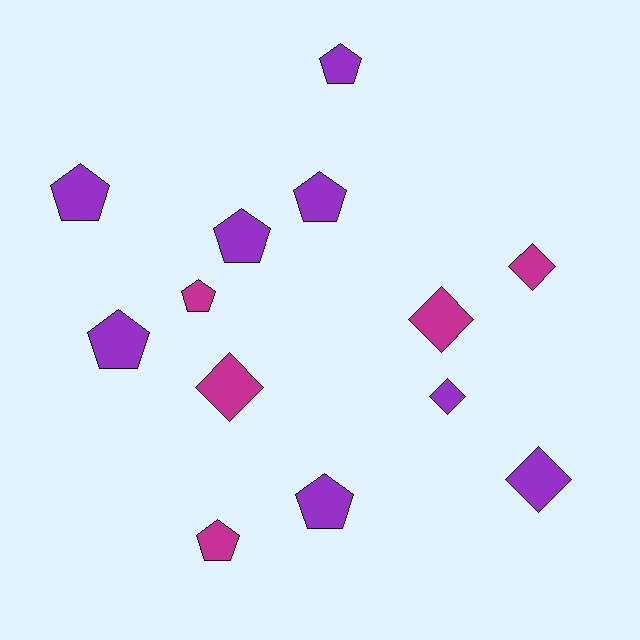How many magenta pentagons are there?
There are 2 magenta pentagons.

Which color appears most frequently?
Purple, with 8 objects.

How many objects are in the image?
There are 13 objects.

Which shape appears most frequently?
Pentagon, with 8 objects.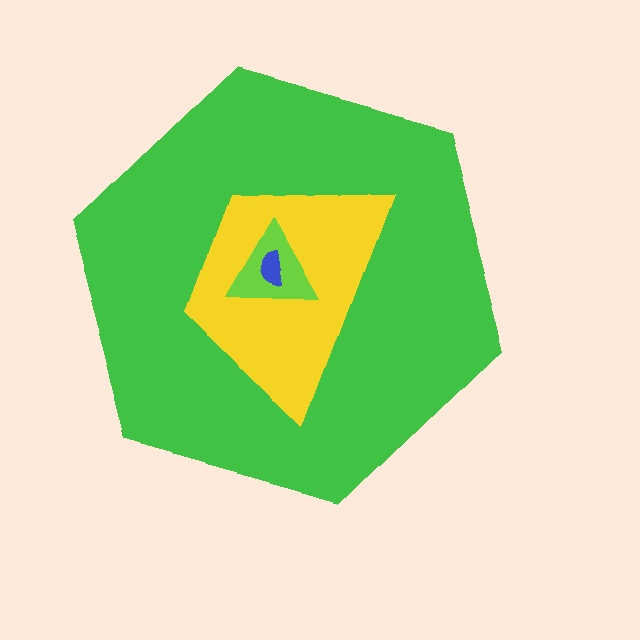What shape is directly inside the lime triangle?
The blue semicircle.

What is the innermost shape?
The blue semicircle.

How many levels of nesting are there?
4.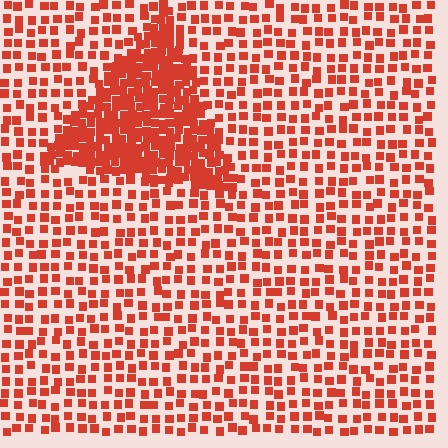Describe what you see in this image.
The image contains small red elements arranged at two different densities. A triangle-shaped region is visible where the elements are more densely packed than the surrounding area.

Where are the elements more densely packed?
The elements are more densely packed inside the triangle boundary.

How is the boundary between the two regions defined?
The boundary is defined by a change in element density (approximately 2.5x ratio). All elements are the same color, size, and shape.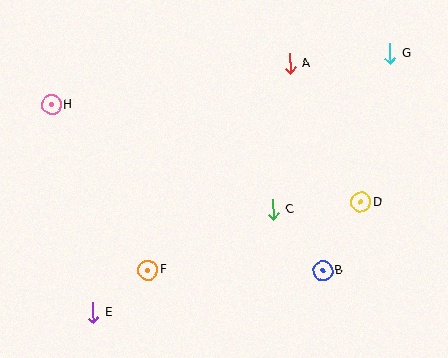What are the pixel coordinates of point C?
Point C is at (273, 210).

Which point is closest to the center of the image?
Point C at (273, 210) is closest to the center.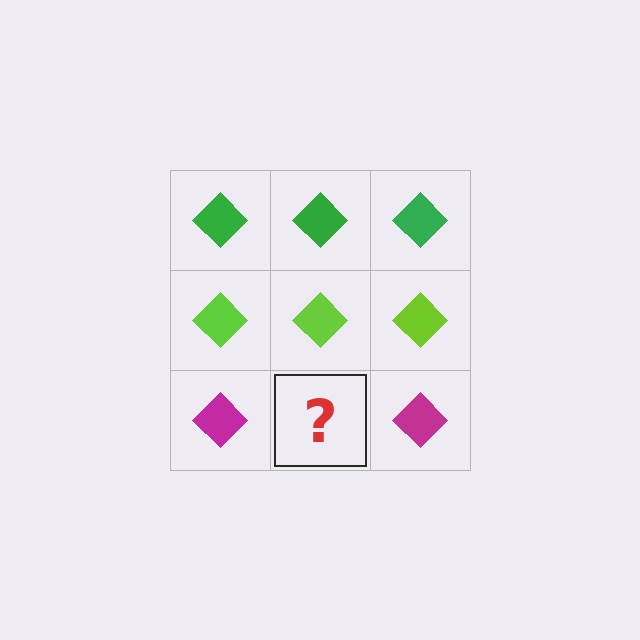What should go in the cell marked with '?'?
The missing cell should contain a magenta diamond.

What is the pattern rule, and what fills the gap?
The rule is that each row has a consistent color. The gap should be filled with a magenta diamond.